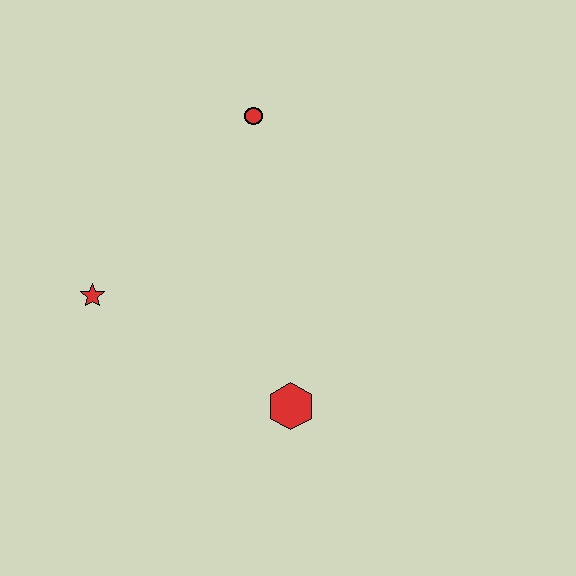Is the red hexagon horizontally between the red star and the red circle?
No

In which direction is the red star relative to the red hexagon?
The red star is to the left of the red hexagon.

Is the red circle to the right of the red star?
Yes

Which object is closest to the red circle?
The red star is closest to the red circle.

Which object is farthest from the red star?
The red circle is farthest from the red star.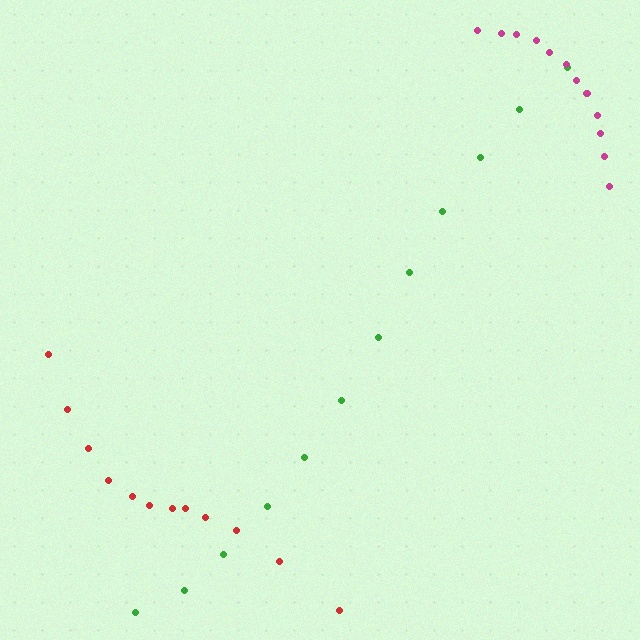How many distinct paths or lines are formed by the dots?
There are 3 distinct paths.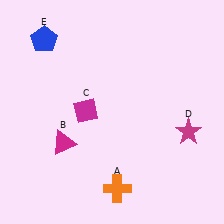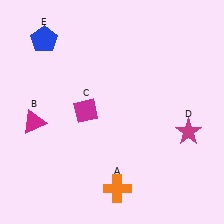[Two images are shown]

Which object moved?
The magenta triangle (B) moved left.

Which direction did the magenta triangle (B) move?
The magenta triangle (B) moved left.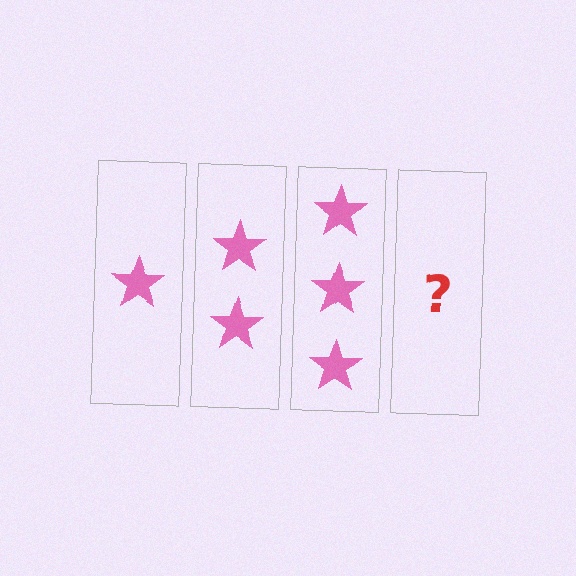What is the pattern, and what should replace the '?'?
The pattern is that each step adds one more star. The '?' should be 4 stars.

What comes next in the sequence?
The next element should be 4 stars.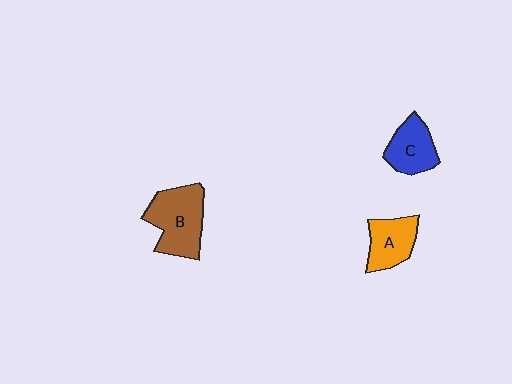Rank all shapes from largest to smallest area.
From largest to smallest: B (brown), A (orange), C (blue).